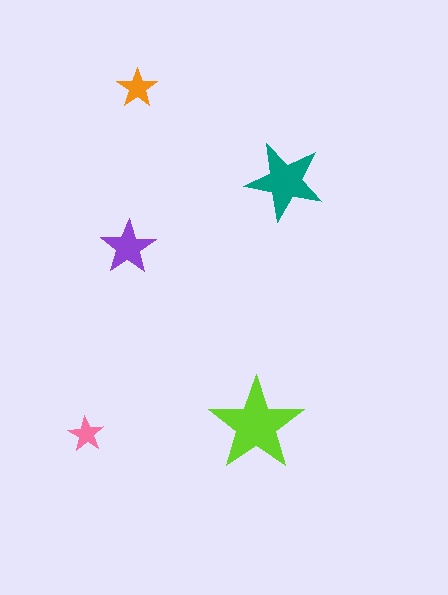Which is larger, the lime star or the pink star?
The lime one.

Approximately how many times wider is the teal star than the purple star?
About 1.5 times wider.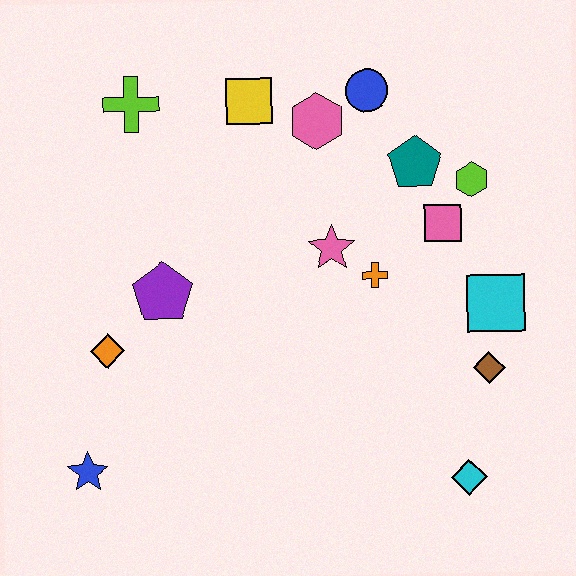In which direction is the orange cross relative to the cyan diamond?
The orange cross is above the cyan diamond.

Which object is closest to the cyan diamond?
The brown diamond is closest to the cyan diamond.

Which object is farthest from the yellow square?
The cyan diamond is farthest from the yellow square.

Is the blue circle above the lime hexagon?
Yes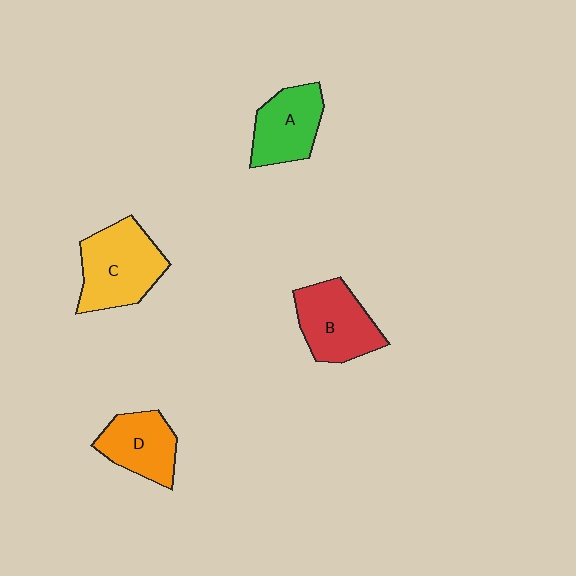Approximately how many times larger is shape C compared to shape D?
Approximately 1.4 times.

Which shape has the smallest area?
Shape D (orange).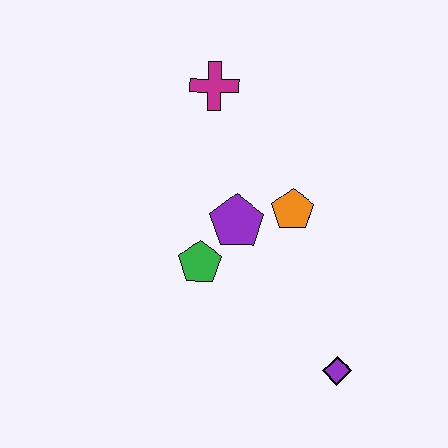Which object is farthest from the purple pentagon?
The purple diamond is farthest from the purple pentagon.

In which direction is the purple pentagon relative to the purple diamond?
The purple pentagon is above the purple diamond.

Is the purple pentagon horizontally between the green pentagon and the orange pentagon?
Yes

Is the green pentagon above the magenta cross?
No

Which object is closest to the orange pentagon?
The purple pentagon is closest to the orange pentagon.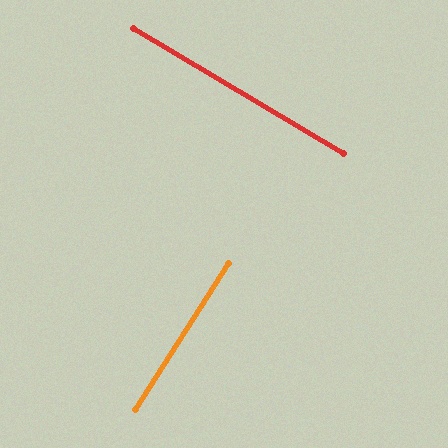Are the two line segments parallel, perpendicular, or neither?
Perpendicular — they meet at approximately 88°.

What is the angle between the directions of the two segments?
Approximately 88 degrees.